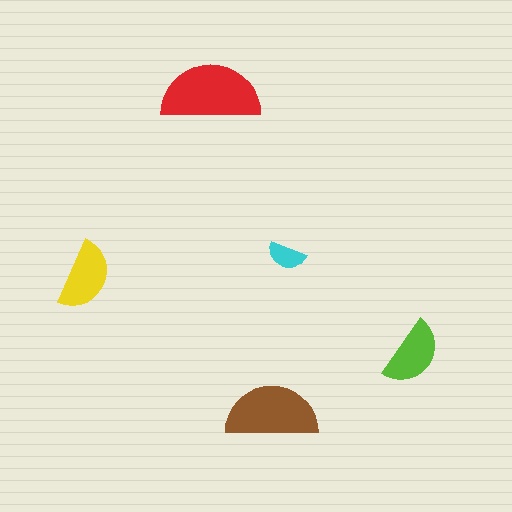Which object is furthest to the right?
The lime semicircle is rightmost.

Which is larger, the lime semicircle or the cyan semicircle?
The lime one.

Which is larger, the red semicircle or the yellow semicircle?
The red one.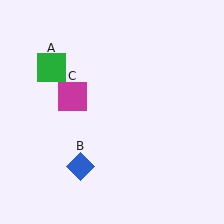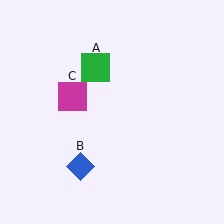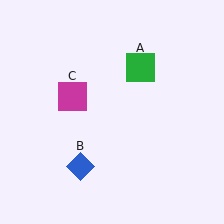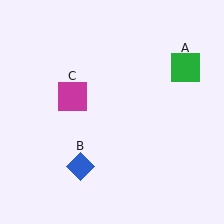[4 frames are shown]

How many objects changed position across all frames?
1 object changed position: green square (object A).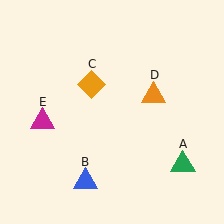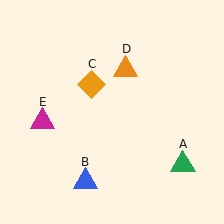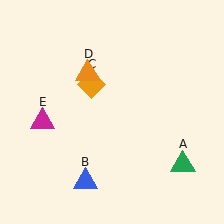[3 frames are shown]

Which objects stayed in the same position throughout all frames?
Green triangle (object A) and blue triangle (object B) and orange diamond (object C) and magenta triangle (object E) remained stationary.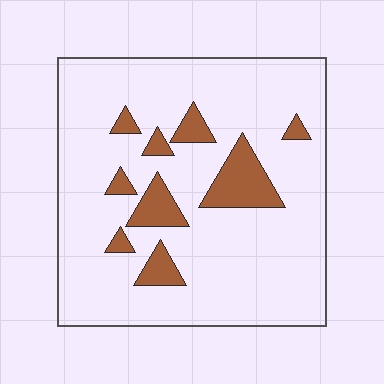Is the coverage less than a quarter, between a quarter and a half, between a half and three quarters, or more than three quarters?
Less than a quarter.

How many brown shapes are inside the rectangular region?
9.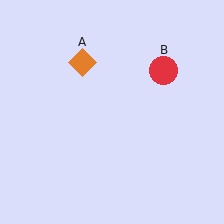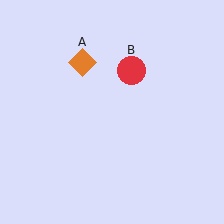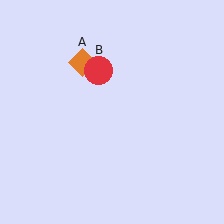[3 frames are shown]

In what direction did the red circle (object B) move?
The red circle (object B) moved left.